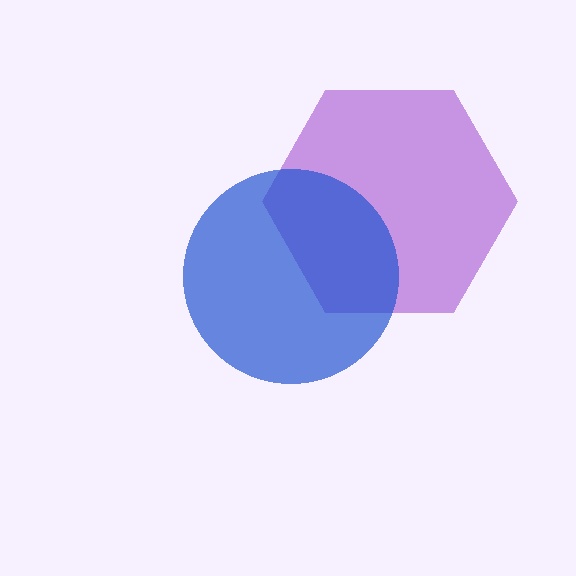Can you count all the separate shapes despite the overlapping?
Yes, there are 2 separate shapes.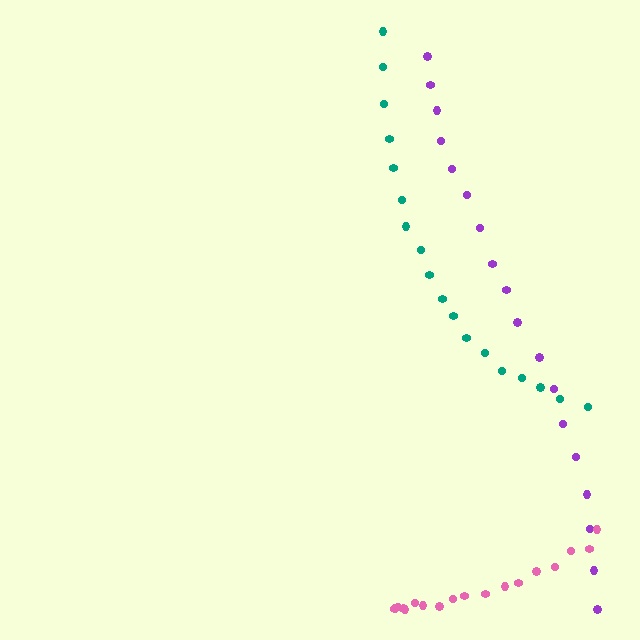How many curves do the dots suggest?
There are 3 distinct paths.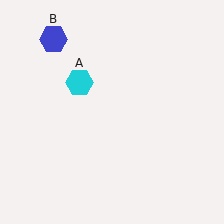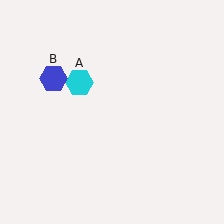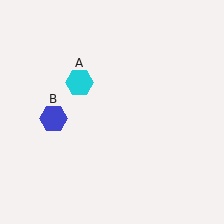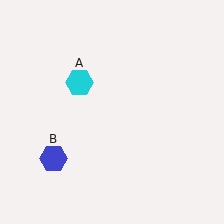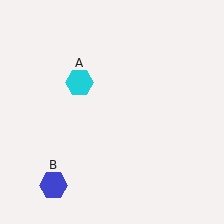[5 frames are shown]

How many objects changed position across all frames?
1 object changed position: blue hexagon (object B).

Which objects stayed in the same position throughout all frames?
Cyan hexagon (object A) remained stationary.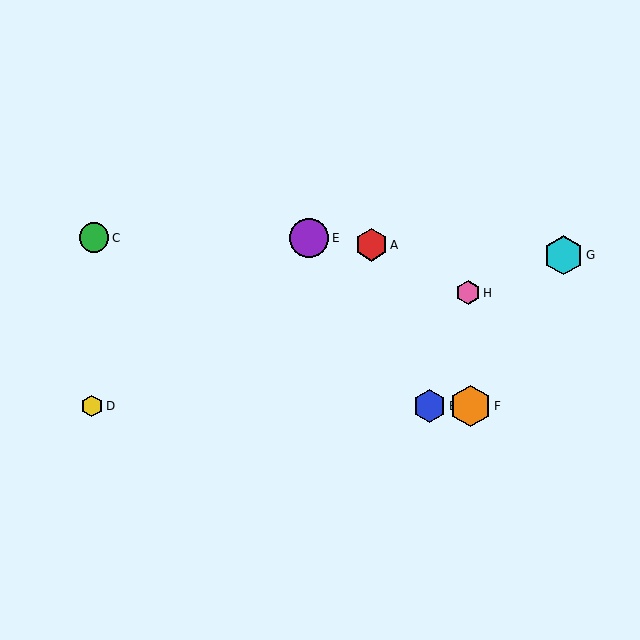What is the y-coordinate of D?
Object D is at y≈406.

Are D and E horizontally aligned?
No, D is at y≈406 and E is at y≈238.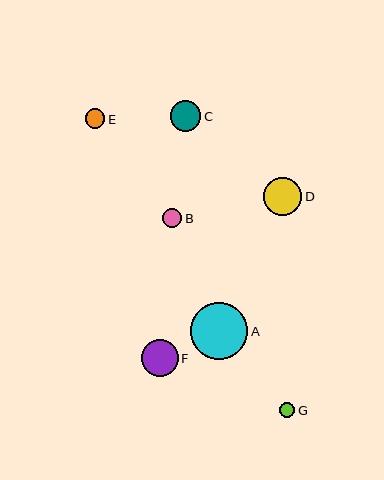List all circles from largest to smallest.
From largest to smallest: A, D, F, C, E, B, G.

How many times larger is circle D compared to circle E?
Circle D is approximately 2.0 times the size of circle E.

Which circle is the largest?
Circle A is the largest with a size of approximately 57 pixels.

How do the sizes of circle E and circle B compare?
Circle E and circle B are approximately the same size.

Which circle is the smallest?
Circle G is the smallest with a size of approximately 15 pixels.